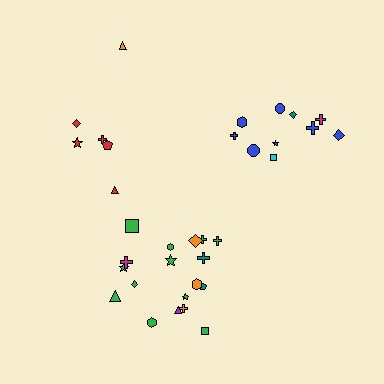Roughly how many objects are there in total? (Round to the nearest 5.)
Roughly 35 objects in total.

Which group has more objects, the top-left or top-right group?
The top-right group.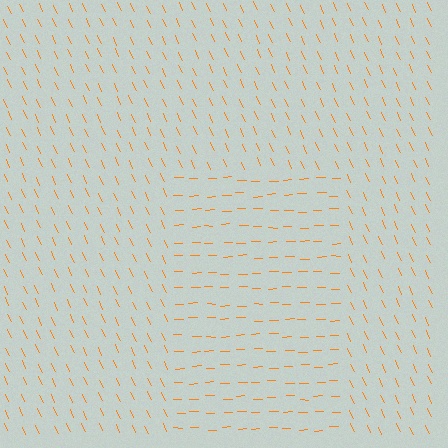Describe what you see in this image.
The image is filled with small orange line segments. A rectangle region in the image has lines oriented differently from the surrounding lines, creating a visible texture boundary.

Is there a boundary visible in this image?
Yes, there is a texture boundary formed by a change in line orientation.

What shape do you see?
I see a rectangle.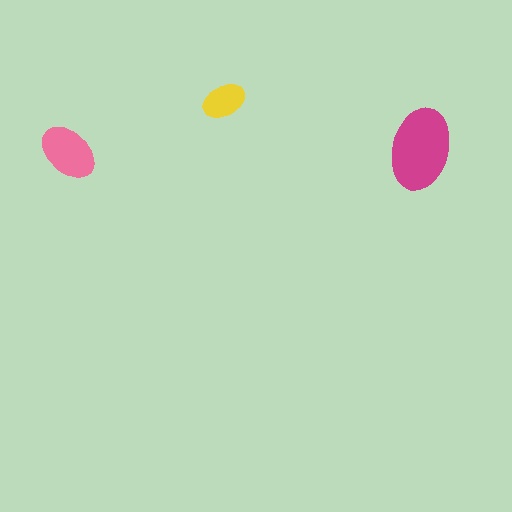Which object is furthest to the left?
The pink ellipse is leftmost.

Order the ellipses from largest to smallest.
the magenta one, the pink one, the yellow one.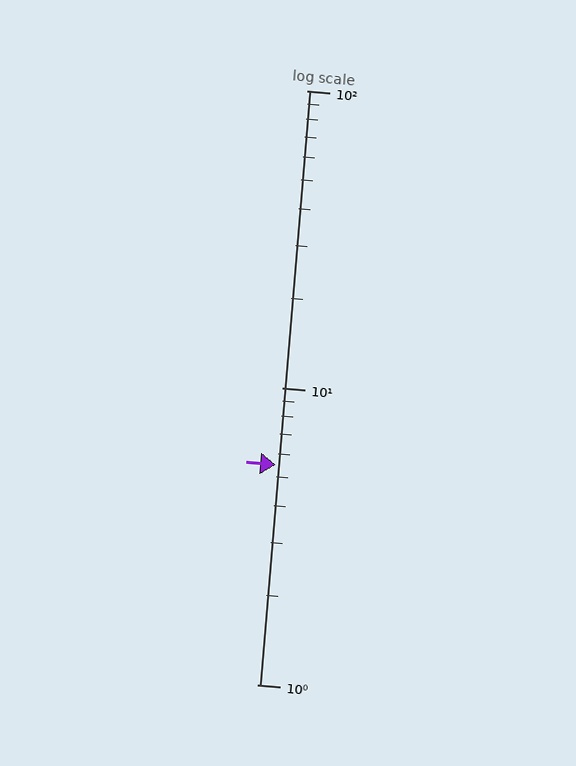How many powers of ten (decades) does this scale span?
The scale spans 2 decades, from 1 to 100.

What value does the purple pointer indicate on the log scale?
The pointer indicates approximately 5.5.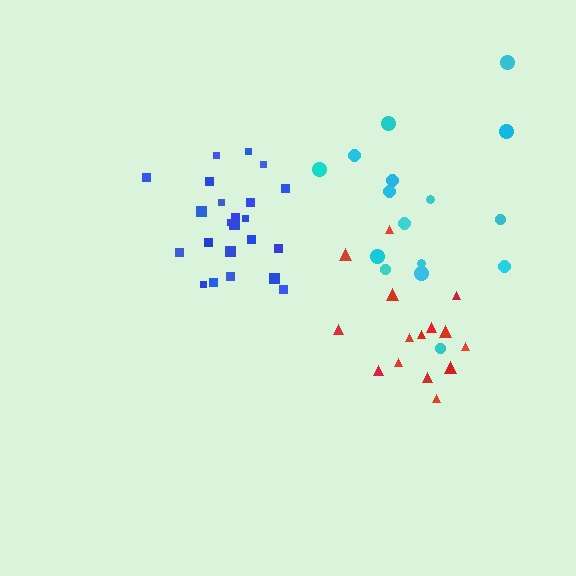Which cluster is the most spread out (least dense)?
Cyan.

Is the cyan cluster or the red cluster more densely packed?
Red.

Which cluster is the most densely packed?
Blue.